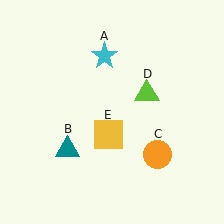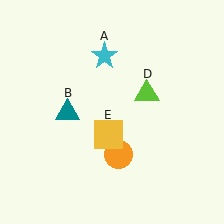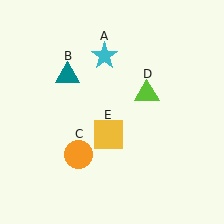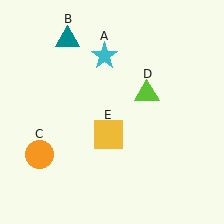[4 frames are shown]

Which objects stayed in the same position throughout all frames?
Cyan star (object A) and lime triangle (object D) and yellow square (object E) remained stationary.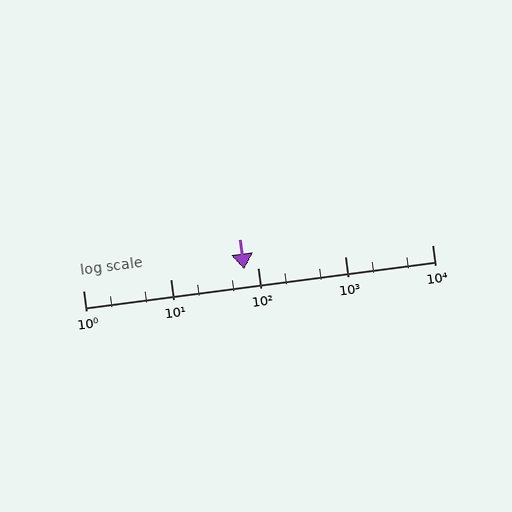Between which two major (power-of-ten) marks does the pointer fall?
The pointer is between 10 and 100.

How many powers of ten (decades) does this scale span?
The scale spans 4 decades, from 1 to 10000.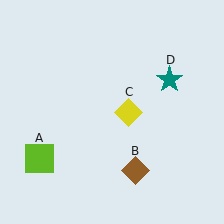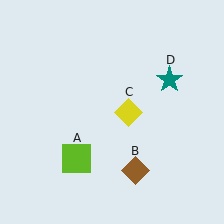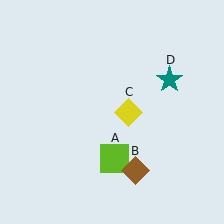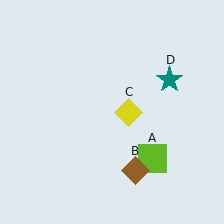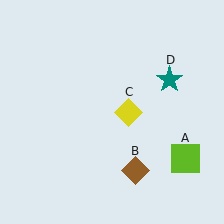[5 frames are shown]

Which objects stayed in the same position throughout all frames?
Brown diamond (object B) and yellow diamond (object C) and teal star (object D) remained stationary.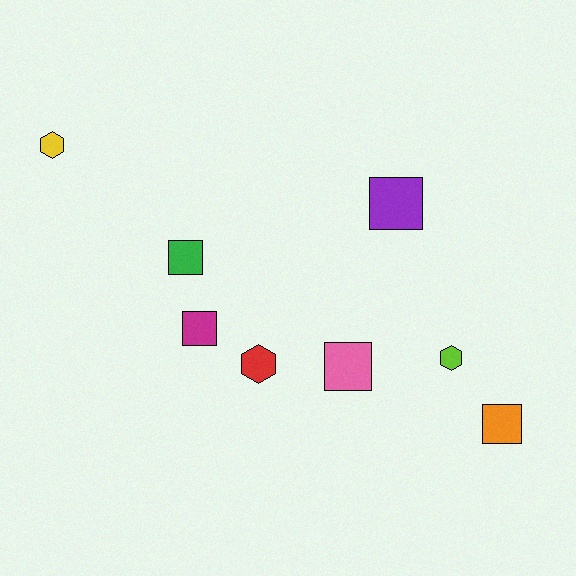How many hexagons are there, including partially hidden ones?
There are 3 hexagons.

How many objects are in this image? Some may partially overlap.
There are 8 objects.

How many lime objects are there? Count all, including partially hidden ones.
There is 1 lime object.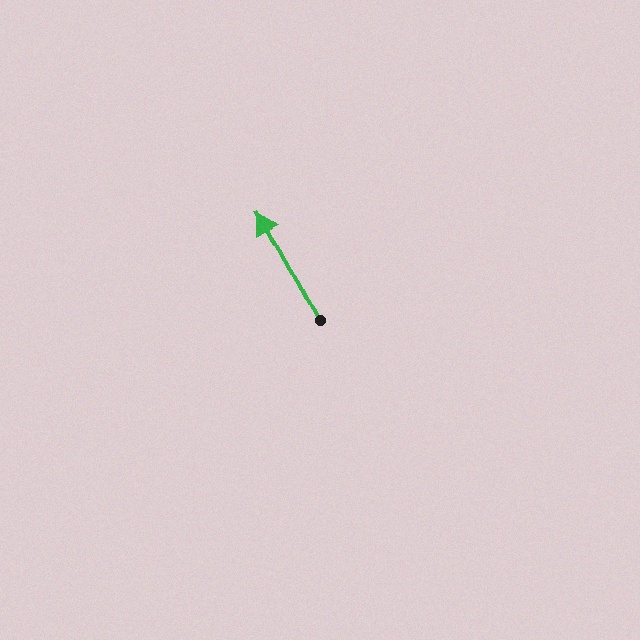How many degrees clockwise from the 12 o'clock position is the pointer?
Approximately 331 degrees.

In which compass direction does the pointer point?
Northwest.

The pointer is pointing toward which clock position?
Roughly 11 o'clock.